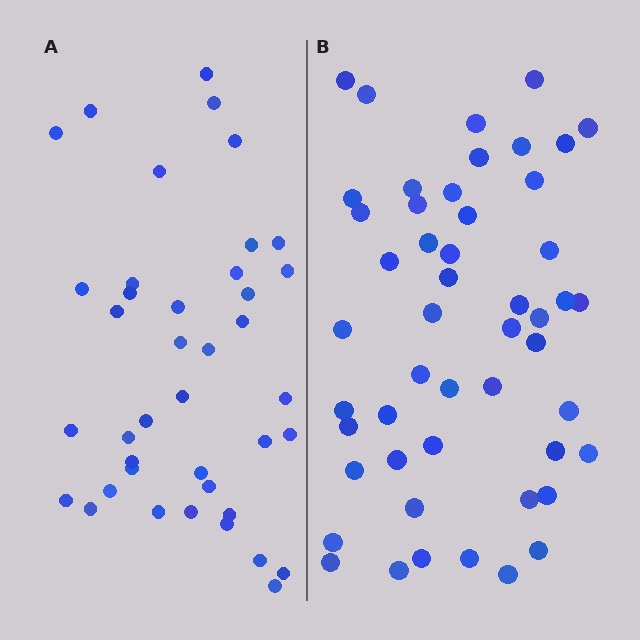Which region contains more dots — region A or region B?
Region B (the right region) has more dots.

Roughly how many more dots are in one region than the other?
Region B has roughly 10 or so more dots than region A.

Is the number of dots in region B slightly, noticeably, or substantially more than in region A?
Region B has noticeably more, but not dramatically so. The ratio is roughly 1.2 to 1.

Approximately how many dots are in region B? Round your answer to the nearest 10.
About 50 dots.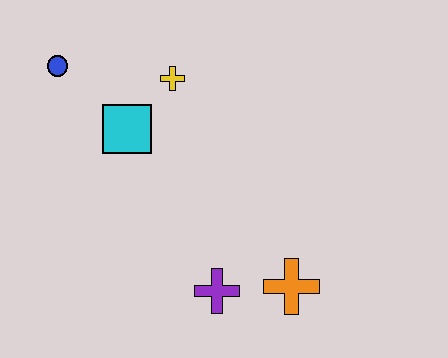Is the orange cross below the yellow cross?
Yes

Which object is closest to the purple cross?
The orange cross is closest to the purple cross.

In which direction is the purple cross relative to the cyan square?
The purple cross is below the cyan square.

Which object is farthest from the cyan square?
The orange cross is farthest from the cyan square.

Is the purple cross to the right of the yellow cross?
Yes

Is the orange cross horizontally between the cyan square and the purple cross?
No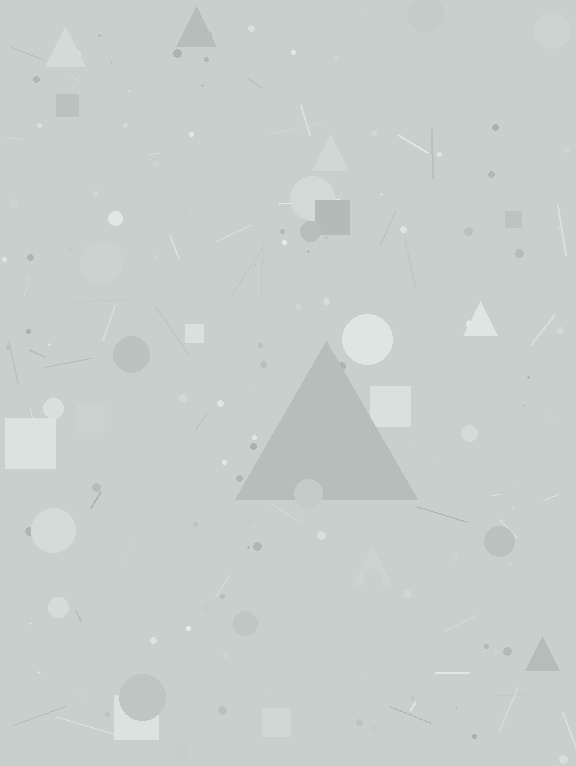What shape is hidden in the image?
A triangle is hidden in the image.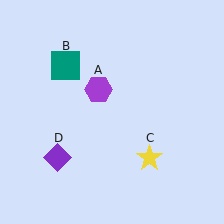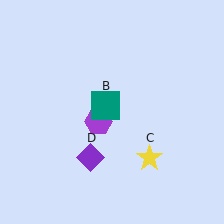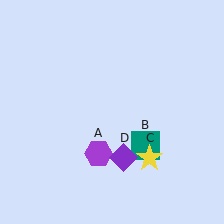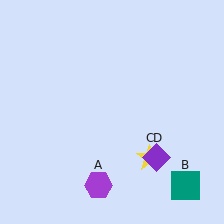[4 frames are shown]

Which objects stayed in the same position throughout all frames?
Yellow star (object C) remained stationary.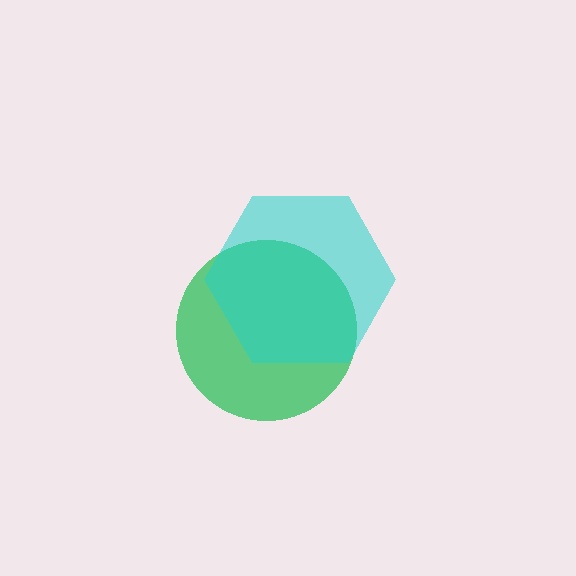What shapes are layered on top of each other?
The layered shapes are: a green circle, a cyan hexagon.